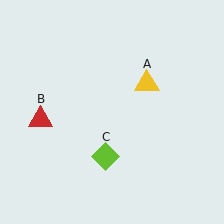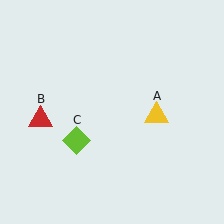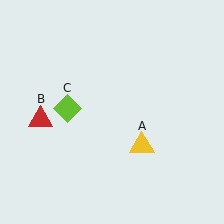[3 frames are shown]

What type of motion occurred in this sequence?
The yellow triangle (object A), lime diamond (object C) rotated clockwise around the center of the scene.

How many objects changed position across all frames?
2 objects changed position: yellow triangle (object A), lime diamond (object C).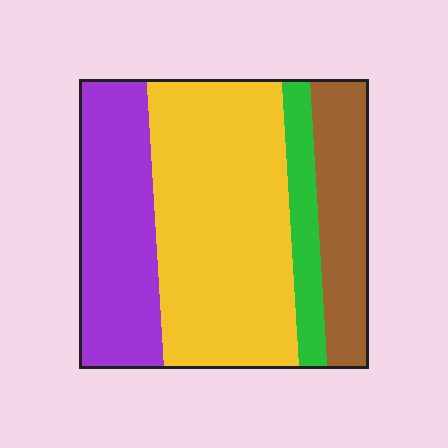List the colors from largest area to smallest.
From largest to smallest: yellow, purple, brown, green.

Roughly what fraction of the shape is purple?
Purple takes up between a quarter and a half of the shape.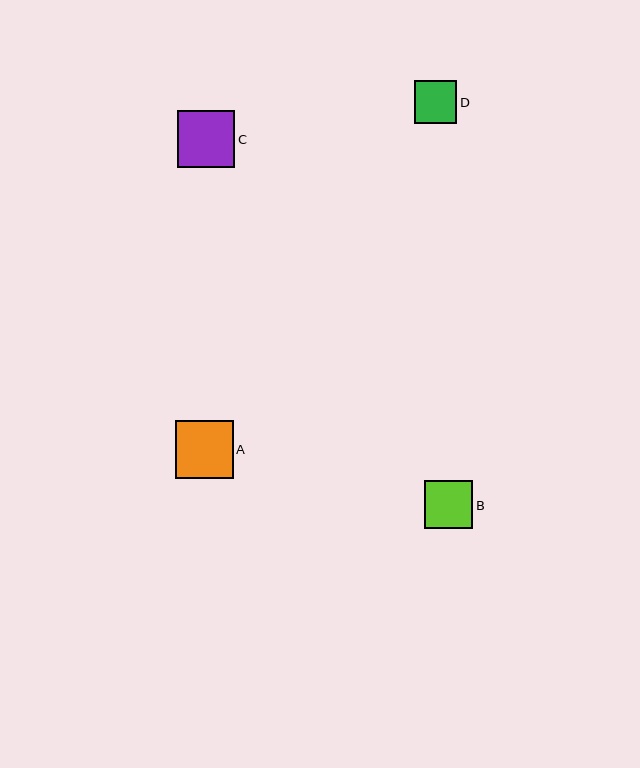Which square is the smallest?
Square D is the smallest with a size of approximately 43 pixels.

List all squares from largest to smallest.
From largest to smallest: A, C, B, D.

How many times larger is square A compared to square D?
Square A is approximately 1.4 times the size of square D.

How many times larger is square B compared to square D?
Square B is approximately 1.1 times the size of square D.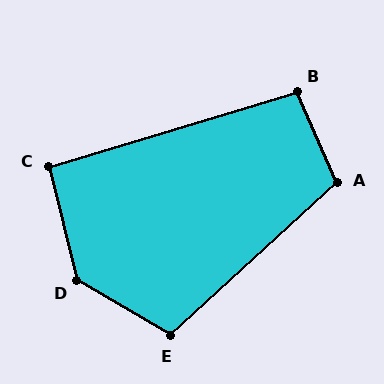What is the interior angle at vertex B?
Approximately 97 degrees (obtuse).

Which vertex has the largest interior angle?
D, at approximately 134 degrees.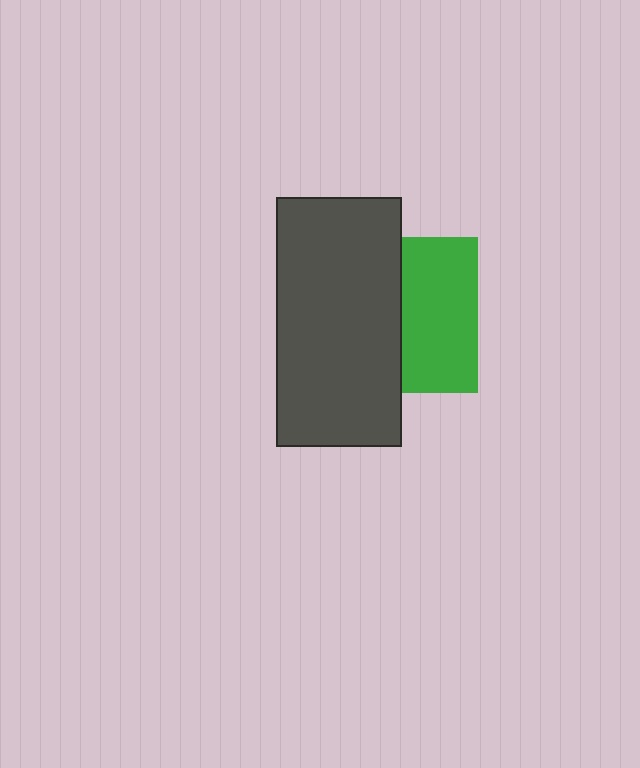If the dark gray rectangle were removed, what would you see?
You would see the complete green square.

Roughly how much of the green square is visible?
About half of it is visible (roughly 49%).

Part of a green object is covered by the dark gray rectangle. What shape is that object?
It is a square.